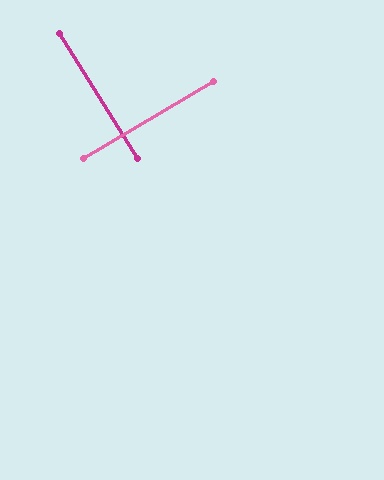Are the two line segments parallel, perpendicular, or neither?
Perpendicular — they meet at approximately 89°.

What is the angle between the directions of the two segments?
Approximately 89 degrees.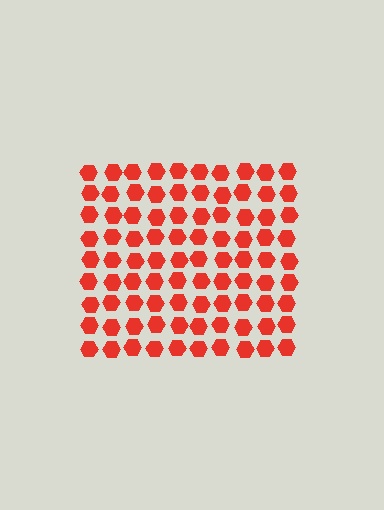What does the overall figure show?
The overall figure shows a square.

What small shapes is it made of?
It is made of small hexagons.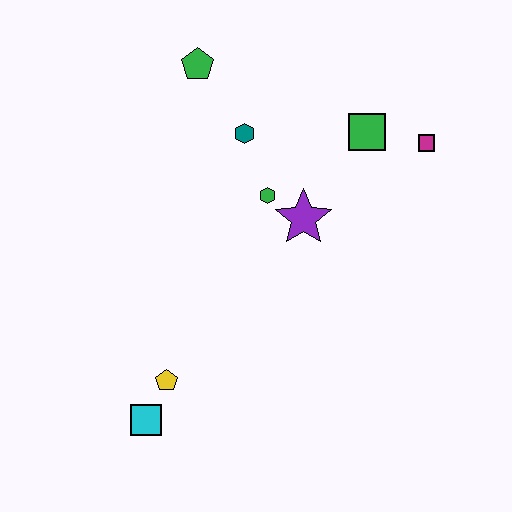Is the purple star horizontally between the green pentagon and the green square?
Yes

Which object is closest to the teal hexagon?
The green hexagon is closest to the teal hexagon.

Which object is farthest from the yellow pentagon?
The magenta square is farthest from the yellow pentagon.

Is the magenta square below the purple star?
No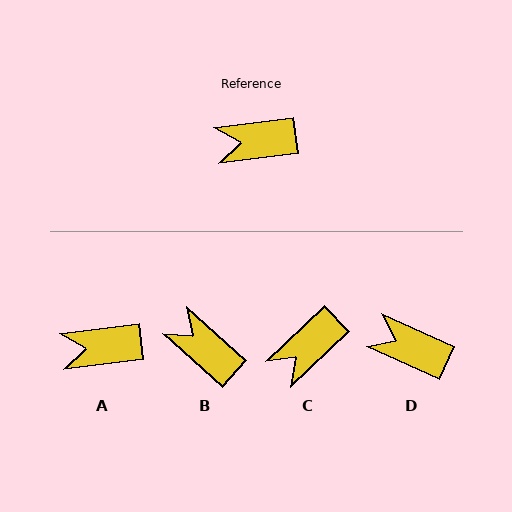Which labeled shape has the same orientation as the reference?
A.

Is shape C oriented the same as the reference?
No, it is off by about 37 degrees.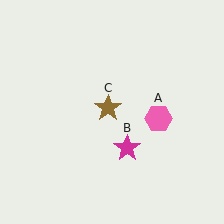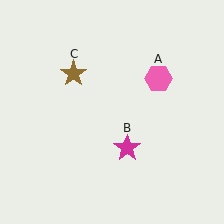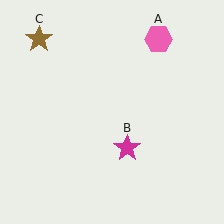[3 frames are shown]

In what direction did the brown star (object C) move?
The brown star (object C) moved up and to the left.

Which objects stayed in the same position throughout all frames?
Magenta star (object B) remained stationary.